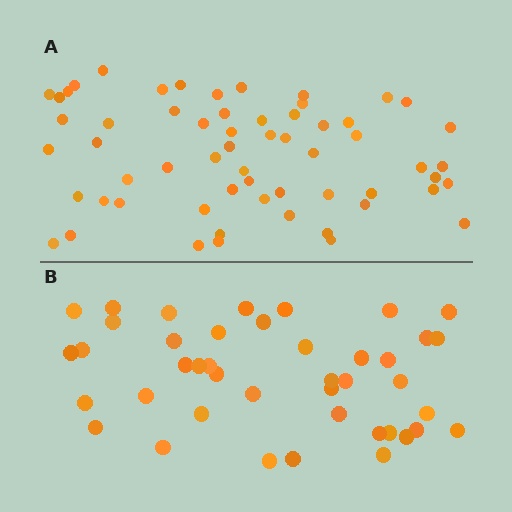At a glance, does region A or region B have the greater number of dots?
Region A (the top region) has more dots.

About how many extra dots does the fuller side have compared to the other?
Region A has approximately 20 more dots than region B.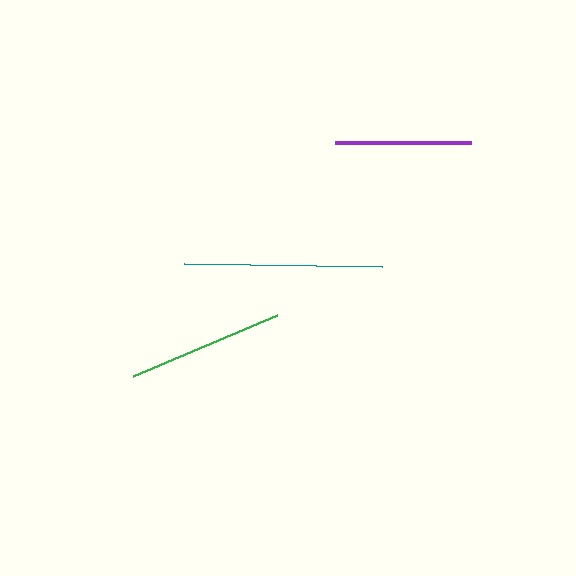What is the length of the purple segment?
The purple segment is approximately 136 pixels long.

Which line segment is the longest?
The teal line is the longest at approximately 198 pixels.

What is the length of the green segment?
The green segment is approximately 156 pixels long.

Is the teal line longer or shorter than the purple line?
The teal line is longer than the purple line.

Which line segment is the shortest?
The purple line is the shortest at approximately 136 pixels.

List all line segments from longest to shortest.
From longest to shortest: teal, green, purple.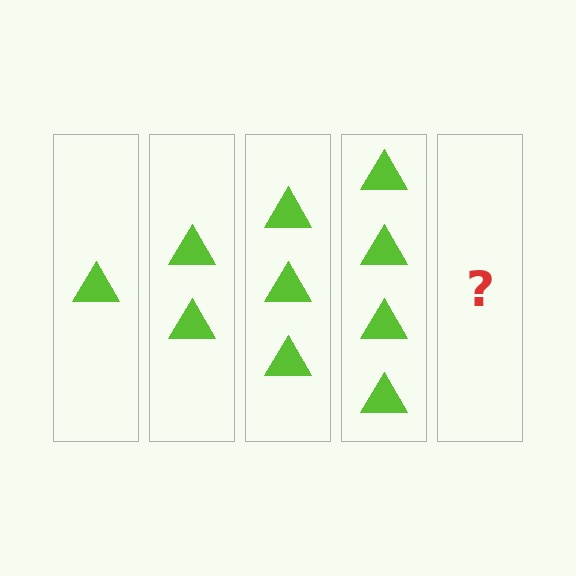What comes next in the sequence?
The next element should be 5 triangles.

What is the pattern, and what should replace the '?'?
The pattern is that each step adds one more triangle. The '?' should be 5 triangles.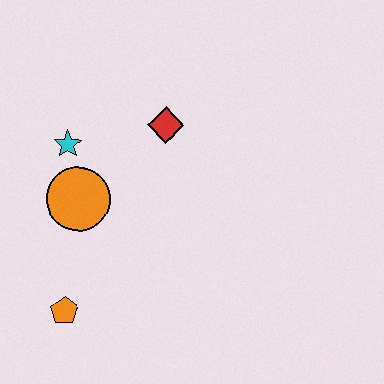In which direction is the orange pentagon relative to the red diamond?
The orange pentagon is below the red diamond.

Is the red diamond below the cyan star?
No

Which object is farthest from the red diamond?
The orange pentagon is farthest from the red diamond.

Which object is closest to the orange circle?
The cyan star is closest to the orange circle.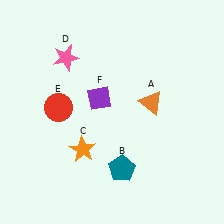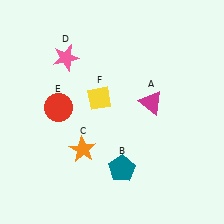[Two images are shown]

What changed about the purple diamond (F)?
In Image 1, F is purple. In Image 2, it changed to yellow.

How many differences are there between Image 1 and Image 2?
There are 2 differences between the two images.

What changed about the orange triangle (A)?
In Image 1, A is orange. In Image 2, it changed to magenta.